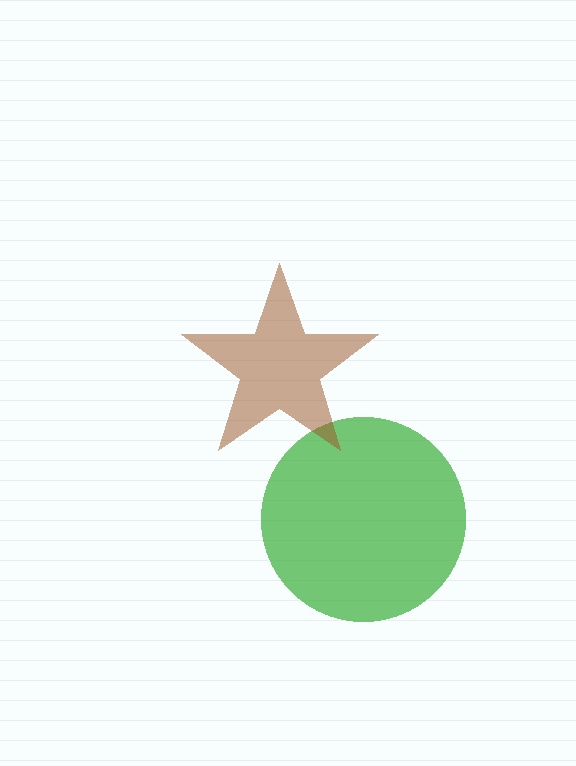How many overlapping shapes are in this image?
There are 2 overlapping shapes in the image.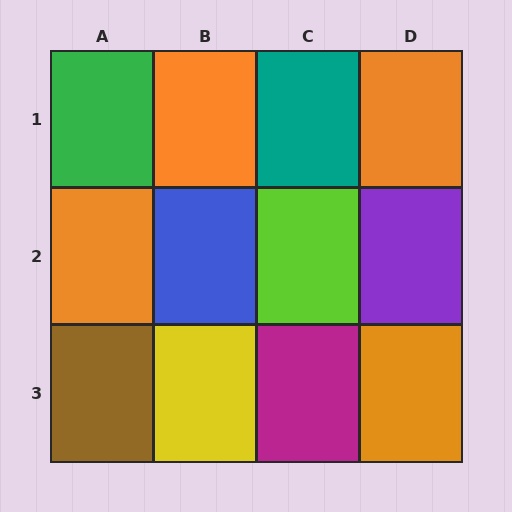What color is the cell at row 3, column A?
Brown.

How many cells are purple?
1 cell is purple.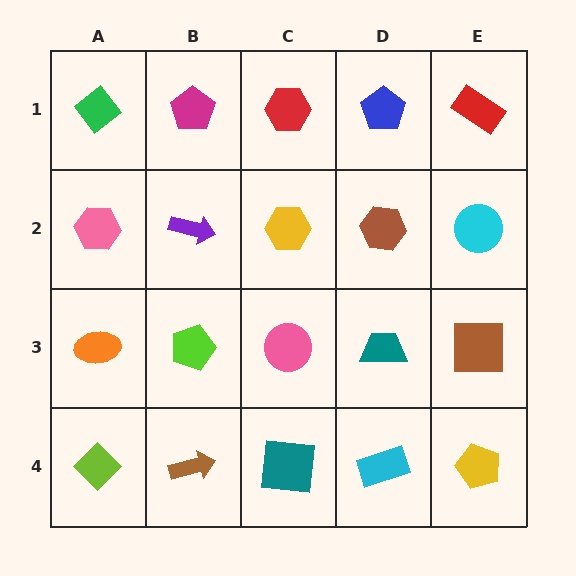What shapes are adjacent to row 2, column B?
A magenta pentagon (row 1, column B), a lime pentagon (row 3, column B), a pink hexagon (row 2, column A), a yellow hexagon (row 2, column C).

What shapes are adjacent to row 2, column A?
A green diamond (row 1, column A), an orange ellipse (row 3, column A), a purple arrow (row 2, column B).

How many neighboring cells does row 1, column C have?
3.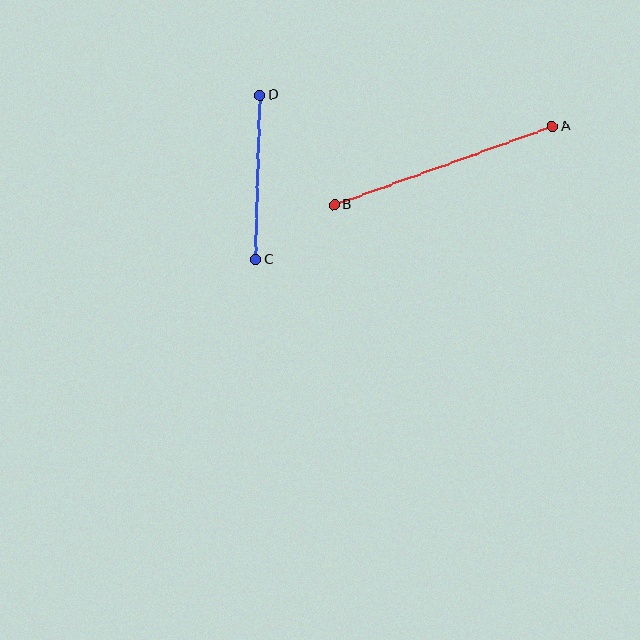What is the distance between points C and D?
The distance is approximately 164 pixels.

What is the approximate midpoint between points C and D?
The midpoint is at approximately (258, 177) pixels.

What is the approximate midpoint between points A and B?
The midpoint is at approximately (443, 165) pixels.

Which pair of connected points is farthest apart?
Points A and B are farthest apart.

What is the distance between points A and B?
The distance is approximately 231 pixels.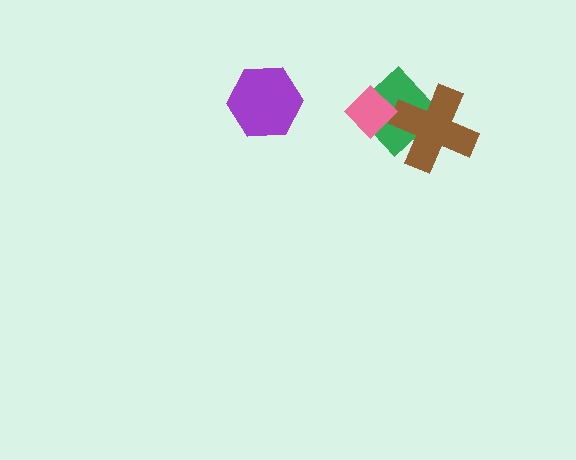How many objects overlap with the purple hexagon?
0 objects overlap with the purple hexagon.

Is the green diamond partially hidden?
Yes, it is partially covered by another shape.